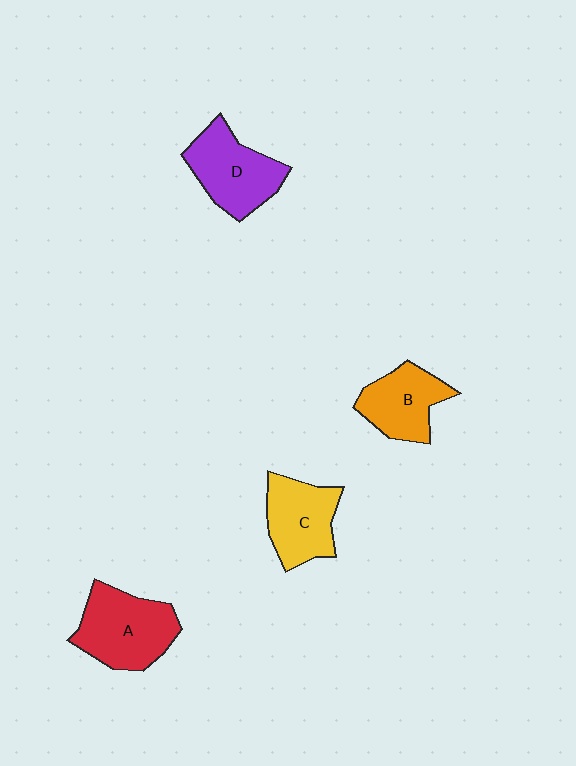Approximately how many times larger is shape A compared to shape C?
Approximately 1.2 times.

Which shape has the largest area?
Shape A (red).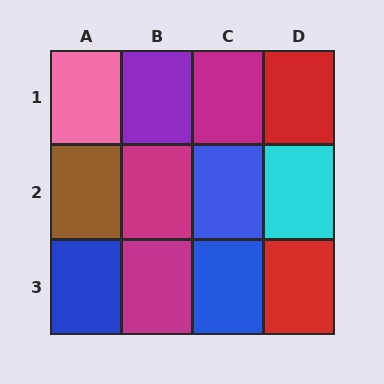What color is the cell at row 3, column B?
Magenta.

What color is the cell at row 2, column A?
Brown.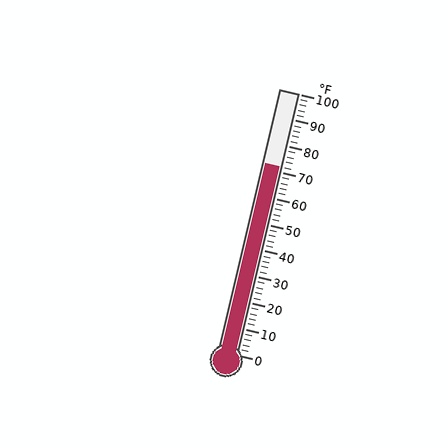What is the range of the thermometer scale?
The thermometer scale ranges from 0°F to 100°F.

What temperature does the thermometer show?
The thermometer shows approximately 72°F.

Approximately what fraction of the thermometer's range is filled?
The thermometer is filled to approximately 70% of its range.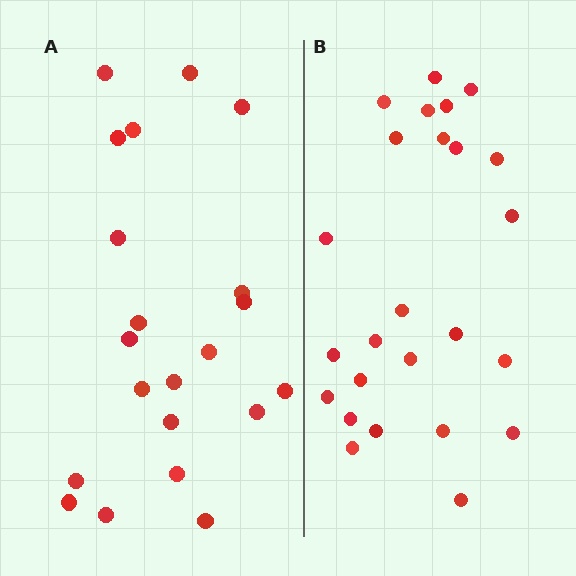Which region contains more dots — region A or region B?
Region B (the right region) has more dots.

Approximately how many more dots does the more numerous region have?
Region B has about 4 more dots than region A.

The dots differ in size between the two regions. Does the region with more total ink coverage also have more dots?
No. Region A has more total ink coverage because its dots are larger, but region B actually contains more individual dots. Total area can be misleading — the number of items is what matters here.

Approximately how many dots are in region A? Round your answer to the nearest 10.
About 20 dots. (The exact count is 21, which rounds to 20.)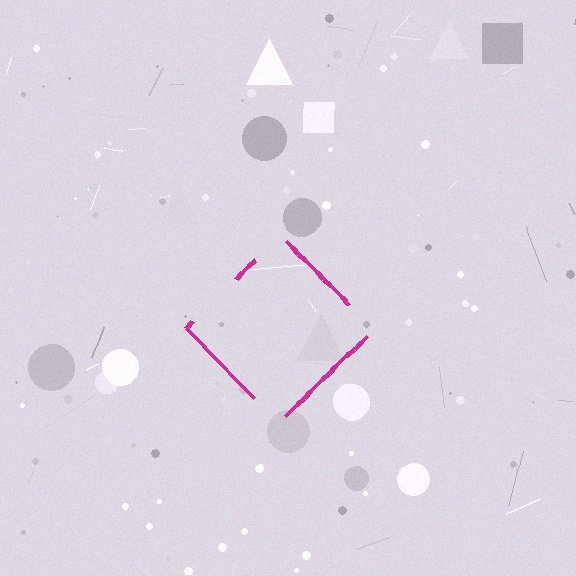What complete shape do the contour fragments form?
The contour fragments form a diamond.